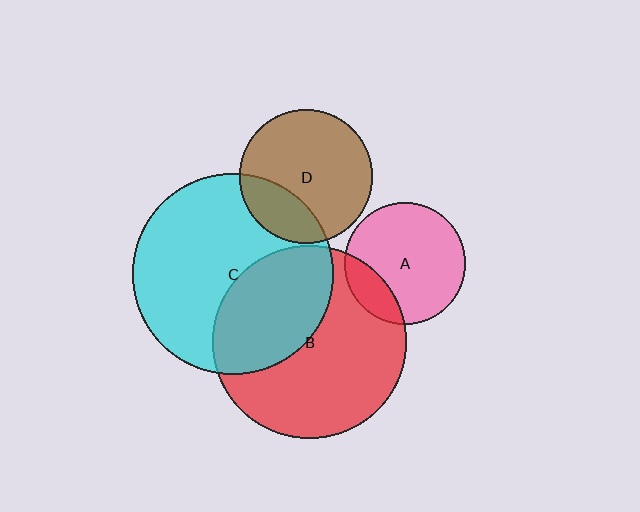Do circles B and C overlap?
Yes.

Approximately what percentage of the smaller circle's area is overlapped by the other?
Approximately 40%.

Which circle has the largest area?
Circle C (cyan).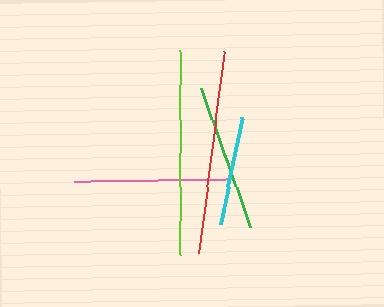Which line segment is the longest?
The lime line is the longest at approximately 205 pixels.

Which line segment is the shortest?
The cyan line is the shortest at approximately 109 pixels.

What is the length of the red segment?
The red segment is approximately 205 pixels long.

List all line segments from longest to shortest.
From longest to shortest: lime, red, pink, green, cyan.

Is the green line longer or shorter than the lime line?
The lime line is longer than the green line.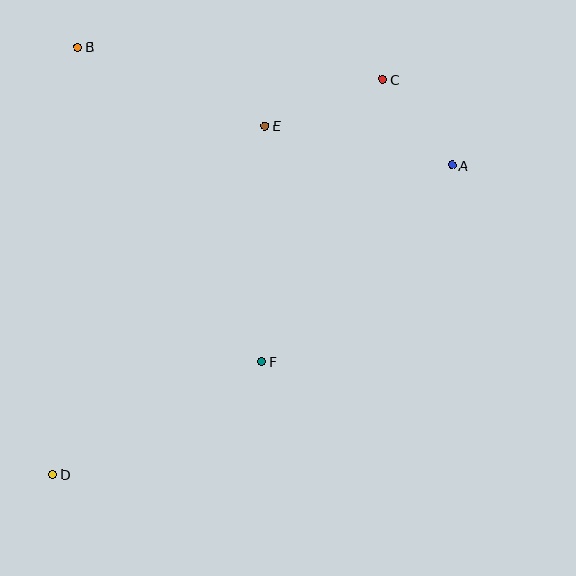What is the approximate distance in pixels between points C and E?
The distance between C and E is approximately 126 pixels.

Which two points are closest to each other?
Points A and C are closest to each other.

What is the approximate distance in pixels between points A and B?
The distance between A and B is approximately 392 pixels.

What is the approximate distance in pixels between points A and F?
The distance between A and F is approximately 273 pixels.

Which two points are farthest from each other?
Points C and D are farthest from each other.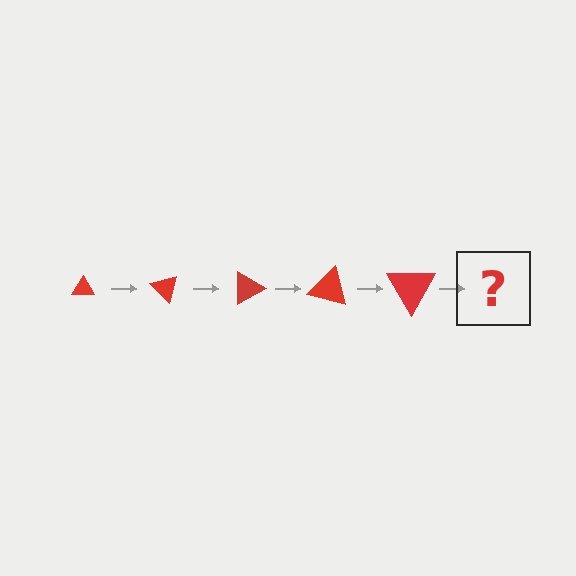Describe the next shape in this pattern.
It should be a triangle, larger than the previous one and rotated 225 degrees from the start.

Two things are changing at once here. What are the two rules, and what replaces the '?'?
The two rules are that the triangle grows larger each step and it rotates 45 degrees each step. The '?' should be a triangle, larger than the previous one and rotated 225 degrees from the start.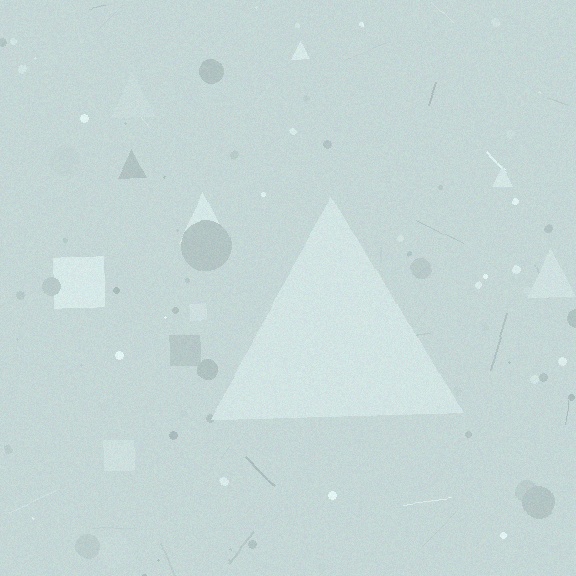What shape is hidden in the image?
A triangle is hidden in the image.